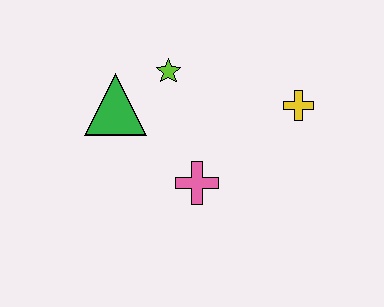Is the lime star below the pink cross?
No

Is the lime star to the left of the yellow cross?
Yes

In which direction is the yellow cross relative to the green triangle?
The yellow cross is to the right of the green triangle.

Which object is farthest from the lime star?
The yellow cross is farthest from the lime star.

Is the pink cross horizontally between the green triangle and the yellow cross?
Yes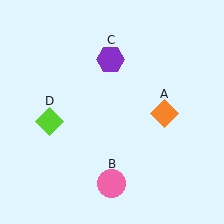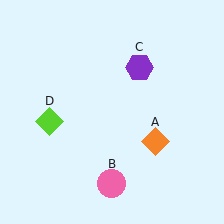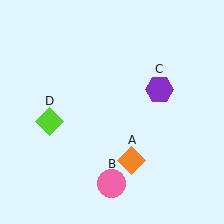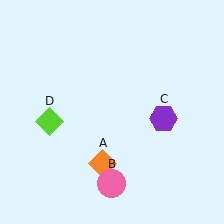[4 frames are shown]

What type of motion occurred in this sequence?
The orange diamond (object A), purple hexagon (object C) rotated clockwise around the center of the scene.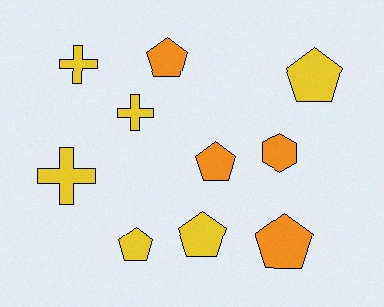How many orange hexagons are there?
There is 1 orange hexagon.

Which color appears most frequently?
Yellow, with 6 objects.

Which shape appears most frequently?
Pentagon, with 6 objects.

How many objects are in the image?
There are 10 objects.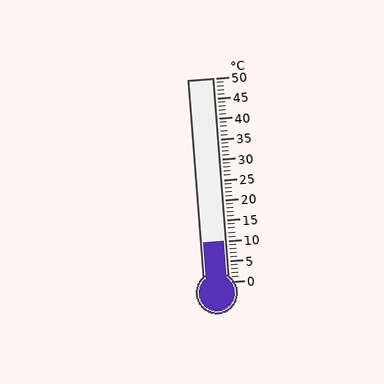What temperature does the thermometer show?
The thermometer shows approximately 10°C.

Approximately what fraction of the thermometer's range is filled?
The thermometer is filled to approximately 20% of its range.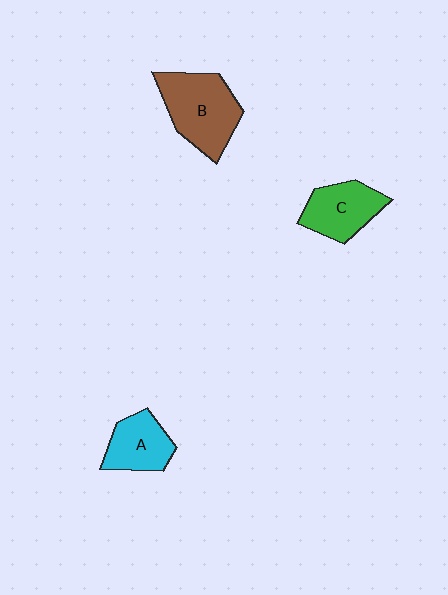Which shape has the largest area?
Shape B (brown).